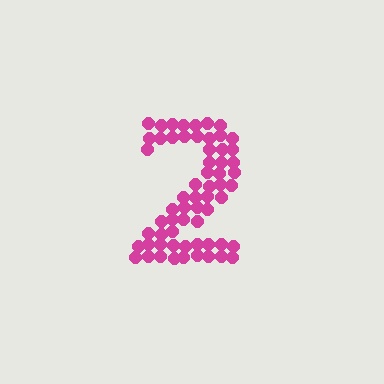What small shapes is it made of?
It is made of small circles.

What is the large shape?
The large shape is the digit 2.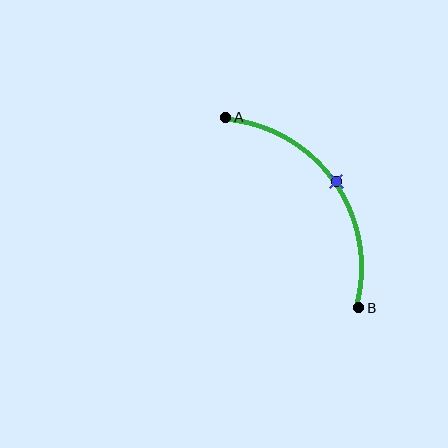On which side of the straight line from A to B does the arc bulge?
The arc bulges above and to the right of the straight line connecting A and B.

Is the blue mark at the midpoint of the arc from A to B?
Yes. The blue mark lies on the arc at equal arc-length from both A and B — it is the arc midpoint.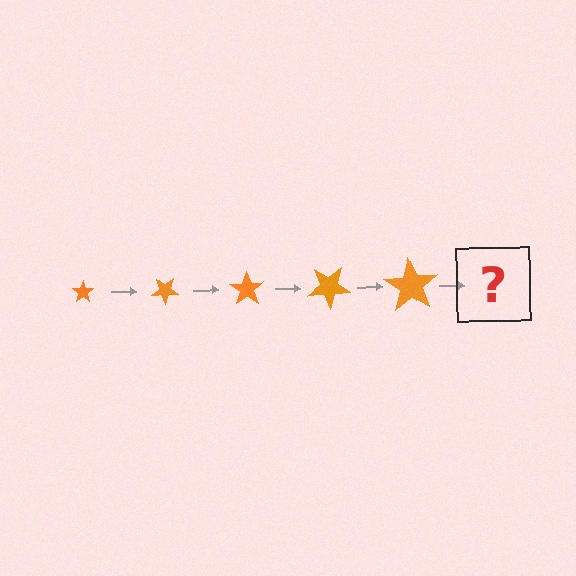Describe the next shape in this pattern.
It should be a star, larger than the previous one and rotated 175 degrees from the start.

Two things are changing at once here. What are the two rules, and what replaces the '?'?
The two rules are that the star grows larger each step and it rotates 35 degrees each step. The '?' should be a star, larger than the previous one and rotated 175 degrees from the start.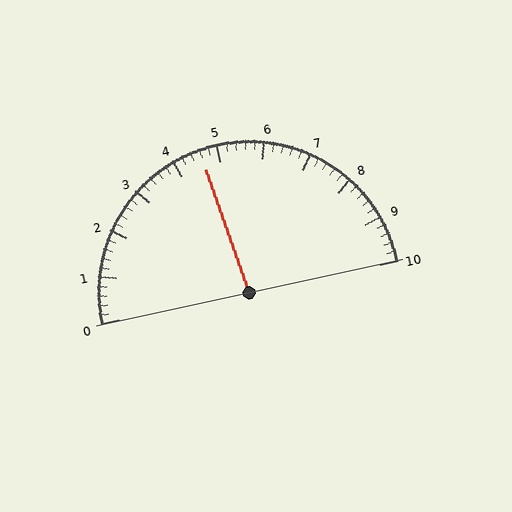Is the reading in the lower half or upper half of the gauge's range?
The reading is in the lower half of the range (0 to 10).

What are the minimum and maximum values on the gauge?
The gauge ranges from 0 to 10.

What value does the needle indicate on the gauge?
The needle indicates approximately 4.6.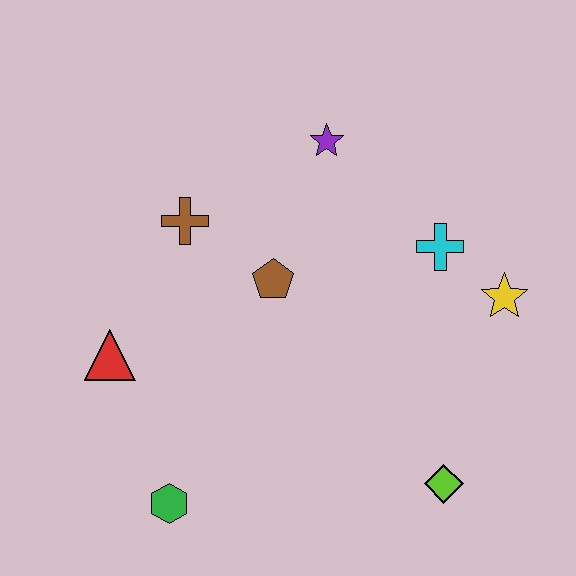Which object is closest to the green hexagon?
The red triangle is closest to the green hexagon.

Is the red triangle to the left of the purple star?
Yes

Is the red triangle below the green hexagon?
No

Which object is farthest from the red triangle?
The yellow star is farthest from the red triangle.